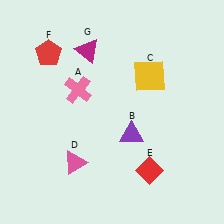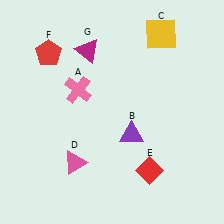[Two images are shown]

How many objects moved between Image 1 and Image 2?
1 object moved between the two images.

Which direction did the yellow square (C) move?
The yellow square (C) moved up.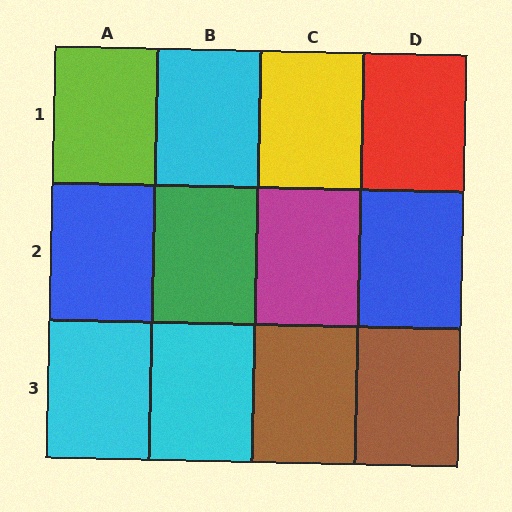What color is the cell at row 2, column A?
Blue.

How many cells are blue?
2 cells are blue.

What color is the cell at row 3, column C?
Brown.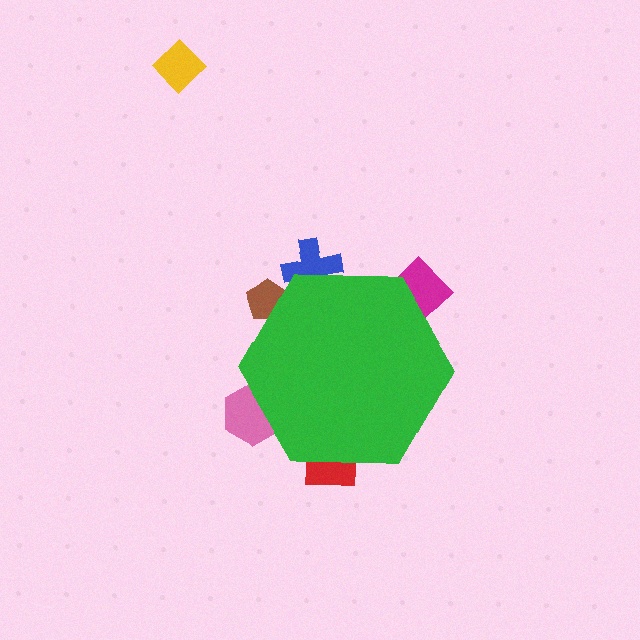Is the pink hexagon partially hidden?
Yes, the pink hexagon is partially hidden behind the green hexagon.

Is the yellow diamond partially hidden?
No, the yellow diamond is fully visible.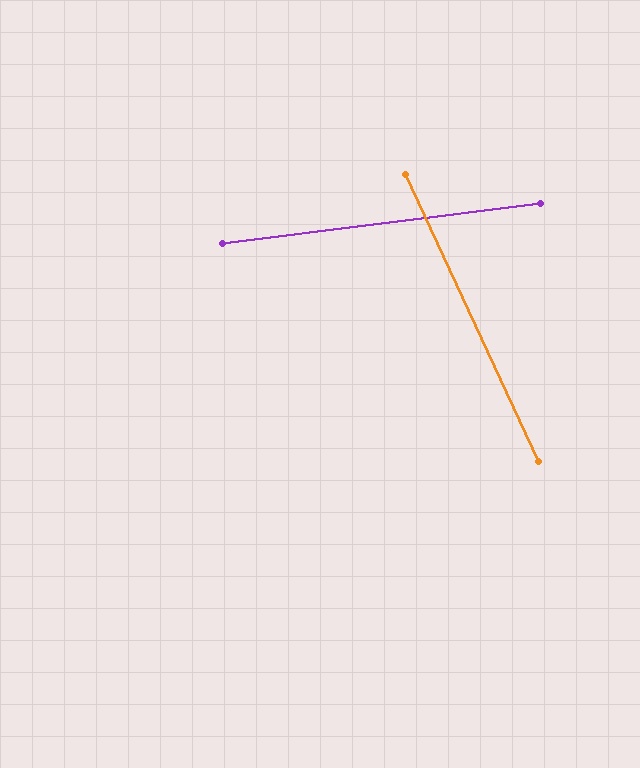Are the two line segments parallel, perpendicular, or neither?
Neither parallel nor perpendicular — they differ by about 72°.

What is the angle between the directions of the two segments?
Approximately 72 degrees.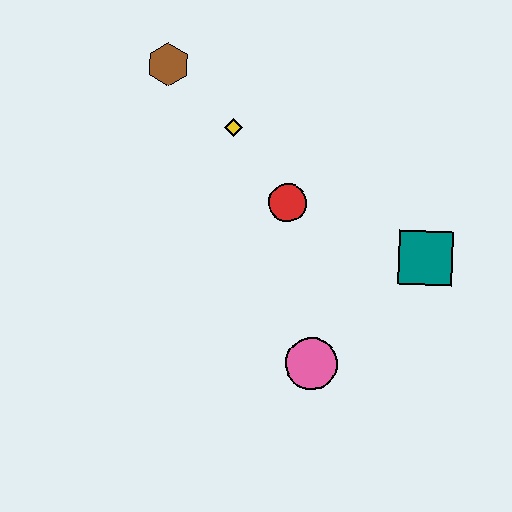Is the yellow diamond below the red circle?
No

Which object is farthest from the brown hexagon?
The pink circle is farthest from the brown hexagon.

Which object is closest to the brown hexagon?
The yellow diamond is closest to the brown hexagon.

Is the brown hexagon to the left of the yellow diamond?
Yes